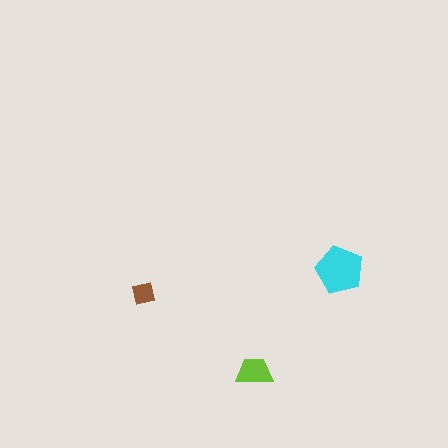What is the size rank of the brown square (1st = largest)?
3rd.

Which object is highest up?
The cyan pentagon is topmost.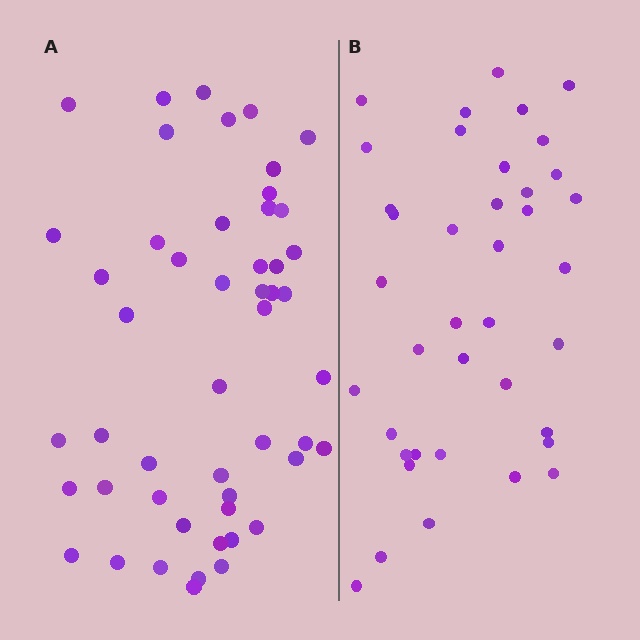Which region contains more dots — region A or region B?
Region A (the left region) has more dots.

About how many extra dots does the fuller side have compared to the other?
Region A has roughly 12 or so more dots than region B.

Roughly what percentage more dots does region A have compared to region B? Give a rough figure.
About 30% more.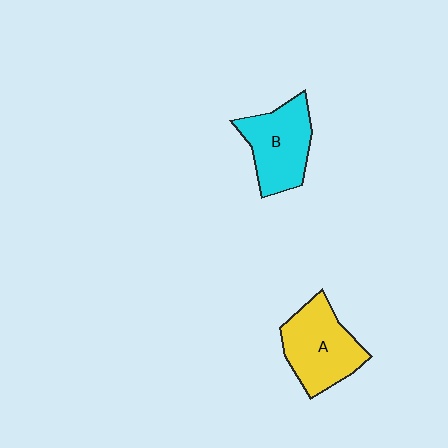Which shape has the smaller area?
Shape B (cyan).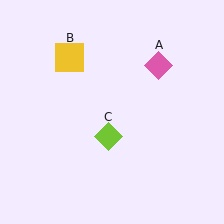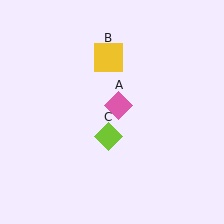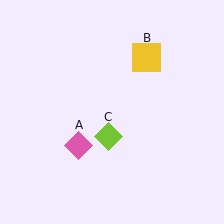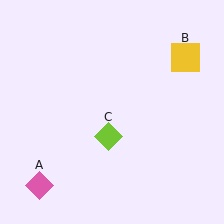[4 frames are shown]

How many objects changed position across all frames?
2 objects changed position: pink diamond (object A), yellow square (object B).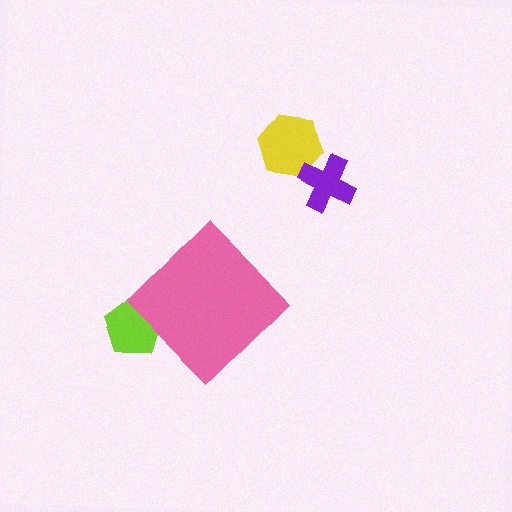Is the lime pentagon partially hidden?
Yes, the lime pentagon is partially hidden behind the pink diamond.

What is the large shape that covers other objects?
A pink diamond.